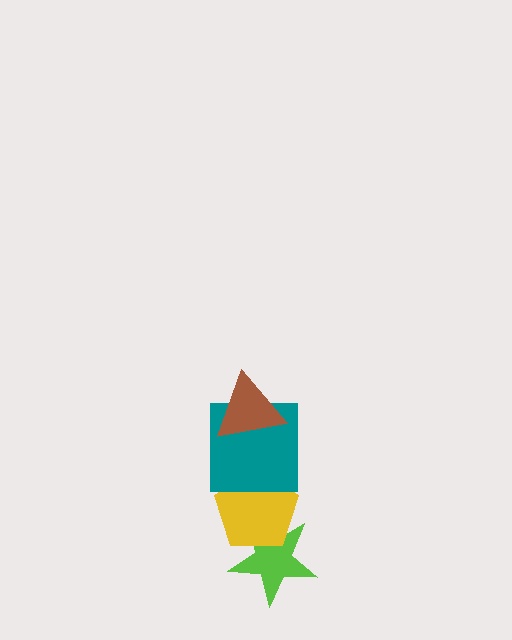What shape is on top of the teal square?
The brown triangle is on top of the teal square.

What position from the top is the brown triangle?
The brown triangle is 1st from the top.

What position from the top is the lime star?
The lime star is 4th from the top.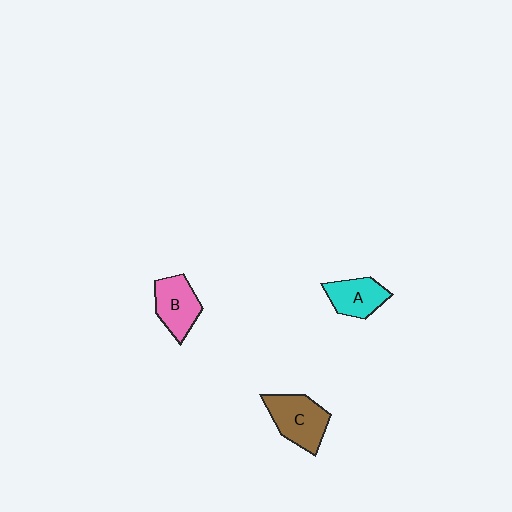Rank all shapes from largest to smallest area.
From largest to smallest: C (brown), B (pink), A (cyan).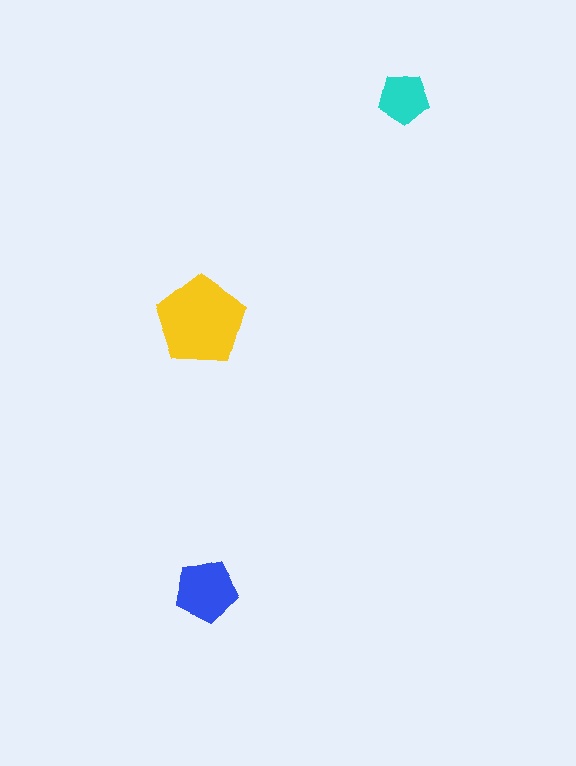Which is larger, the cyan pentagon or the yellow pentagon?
The yellow one.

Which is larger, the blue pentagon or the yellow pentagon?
The yellow one.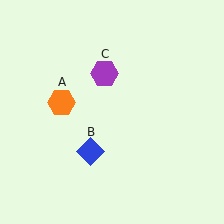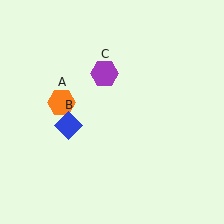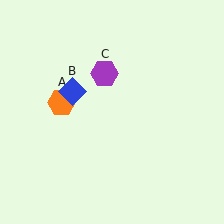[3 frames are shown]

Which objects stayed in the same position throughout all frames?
Orange hexagon (object A) and purple hexagon (object C) remained stationary.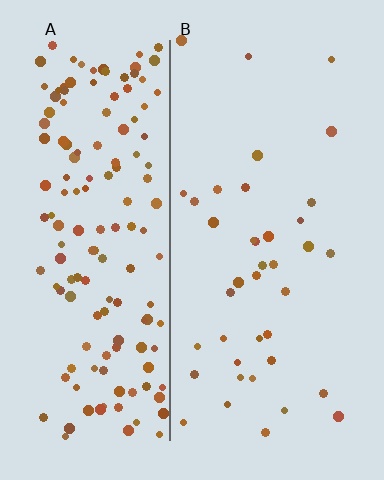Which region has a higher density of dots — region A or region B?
A (the left).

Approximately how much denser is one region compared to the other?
Approximately 3.9× — region A over region B.